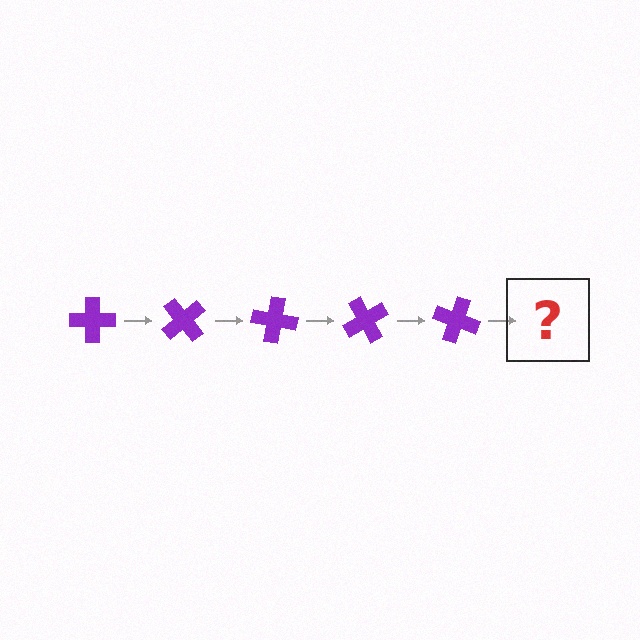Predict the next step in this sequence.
The next step is a purple cross rotated 250 degrees.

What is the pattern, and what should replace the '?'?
The pattern is that the cross rotates 50 degrees each step. The '?' should be a purple cross rotated 250 degrees.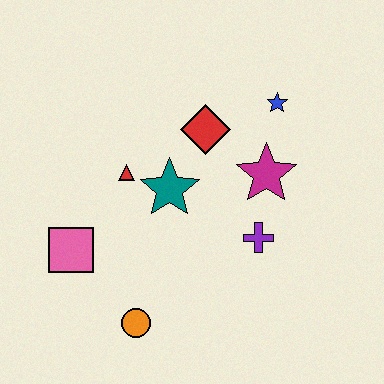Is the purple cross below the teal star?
Yes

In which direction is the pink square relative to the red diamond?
The pink square is to the left of the red diamond.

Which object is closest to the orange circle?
The pink square is closest to the orange circle.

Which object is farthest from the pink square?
The blue star is farthest from the pink square.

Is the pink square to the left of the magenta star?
Yes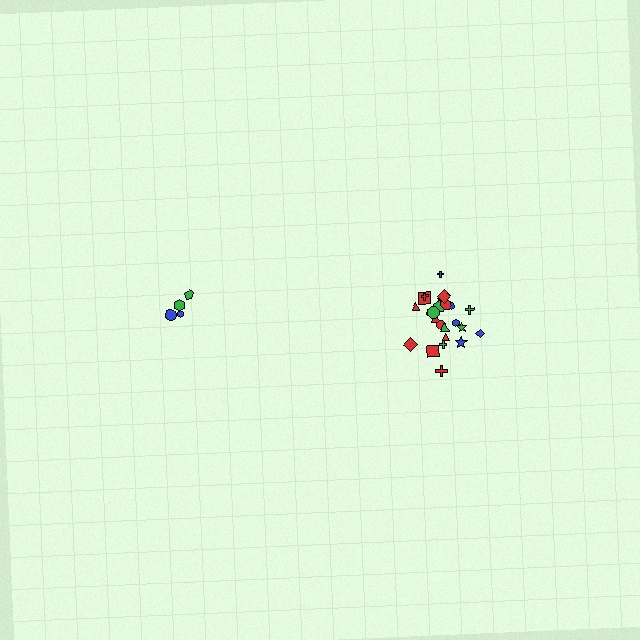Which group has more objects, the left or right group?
The right group.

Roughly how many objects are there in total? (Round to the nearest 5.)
Roughly 30 objects in total.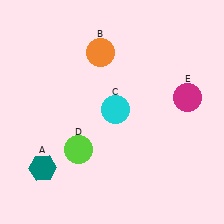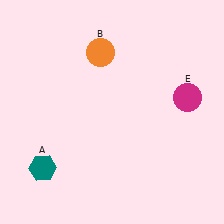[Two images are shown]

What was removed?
The lime circle (D), the cyan circle (C) were removed in Image 2.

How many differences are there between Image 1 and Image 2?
There are 2 differences between the two images.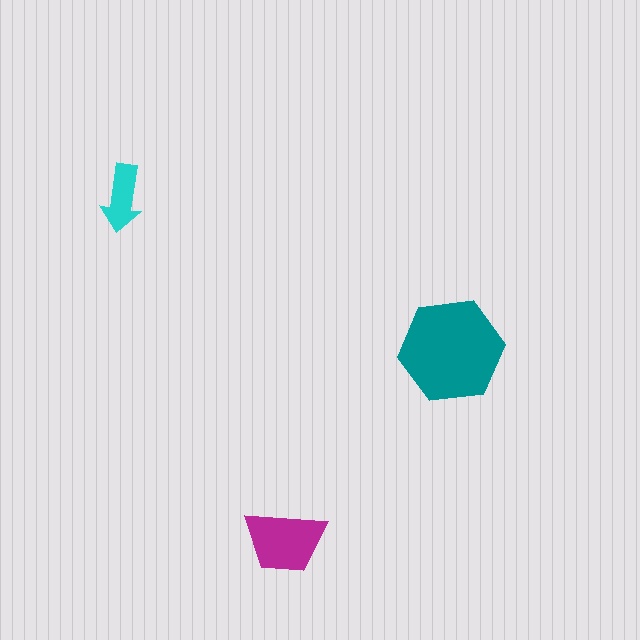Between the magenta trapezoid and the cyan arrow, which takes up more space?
The magenta trapezoid.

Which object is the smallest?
The cyan arrow.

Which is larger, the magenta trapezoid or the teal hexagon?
The teal hexagon.